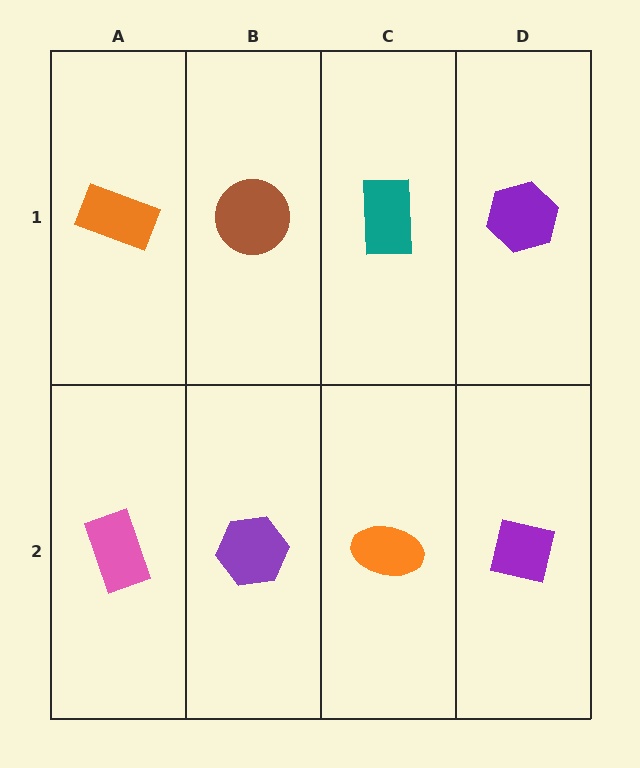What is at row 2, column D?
A purple square.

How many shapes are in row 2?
4 shapes.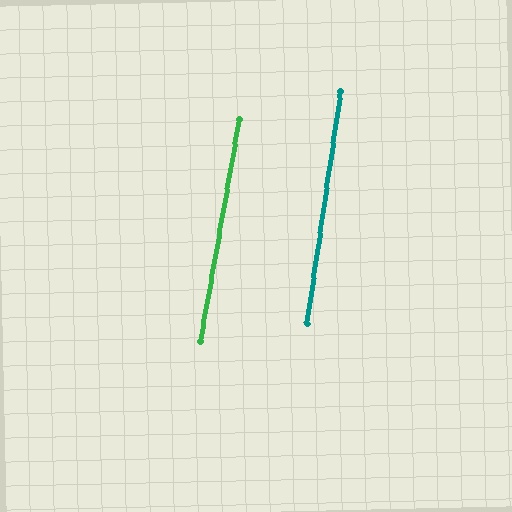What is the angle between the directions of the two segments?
Approximately 2 degrees.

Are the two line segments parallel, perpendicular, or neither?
Parallel — their directions differ by only 1.7°.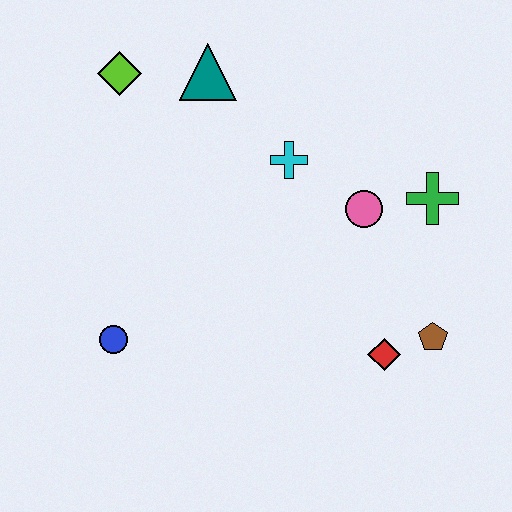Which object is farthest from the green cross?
The blue circle is farthest from the green cross.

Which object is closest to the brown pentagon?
The red diamond is closest to the brown pentagon.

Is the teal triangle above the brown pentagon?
Yes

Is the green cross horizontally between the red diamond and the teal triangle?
No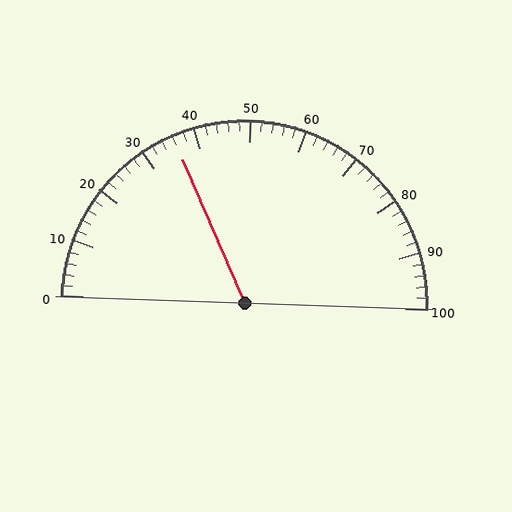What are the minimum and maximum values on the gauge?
The gauge ranges from 0 to 100.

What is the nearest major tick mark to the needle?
The nearest major tick mark is 40.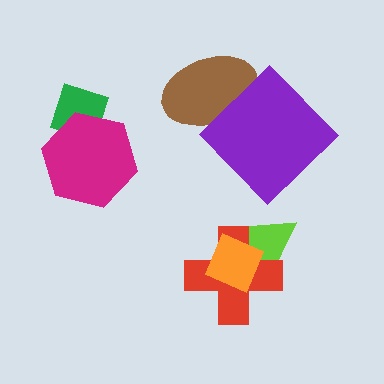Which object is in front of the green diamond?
The magenta hexagon is in front of the green diamond.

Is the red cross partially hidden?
Yes, it is partially covered by another shape.